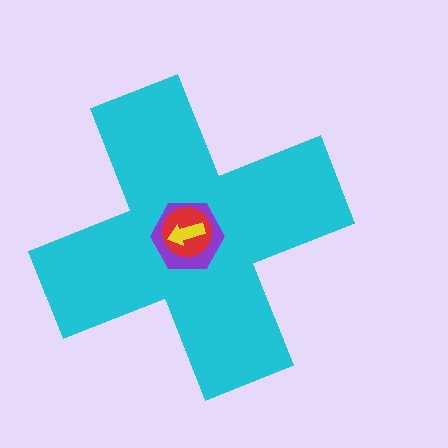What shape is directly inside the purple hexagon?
The red circle.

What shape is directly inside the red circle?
The yellow arrow.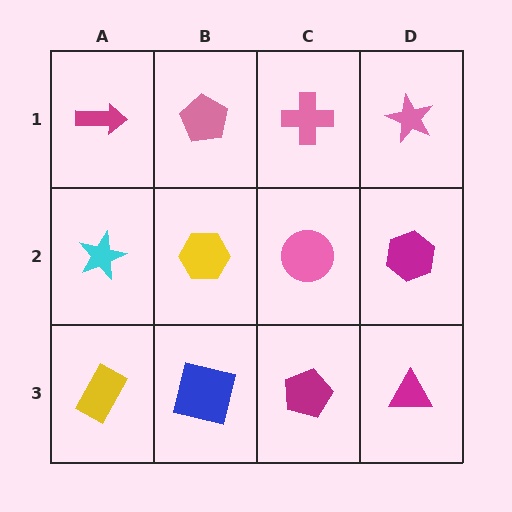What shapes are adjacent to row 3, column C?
A pink circle (row 2, column C), a blue square (row 3, column B), a magenta triangle (row 3, column D).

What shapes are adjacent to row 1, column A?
A cyan star (row 2, column A), a pink pentagon (row 1, column B).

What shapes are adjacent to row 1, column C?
A pink circle (row 2, column C), a pink pentagon (row 1, column B), a pink star (row 1, column D).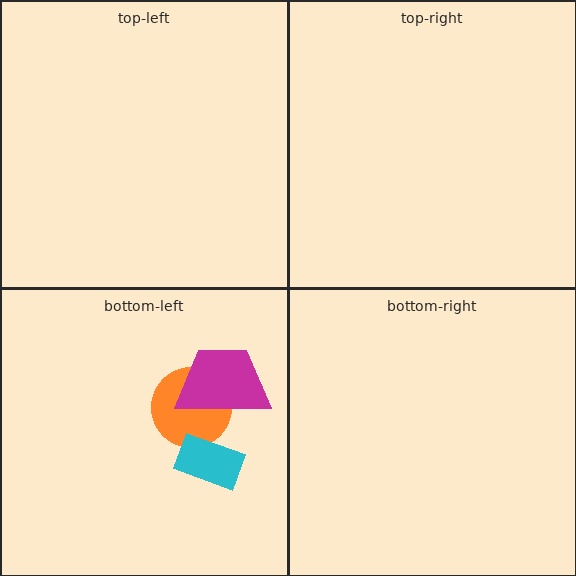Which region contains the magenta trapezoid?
The bottom-left region.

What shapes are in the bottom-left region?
The orange circle, the cyan rectangle, the magenta trapezoid.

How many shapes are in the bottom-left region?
3.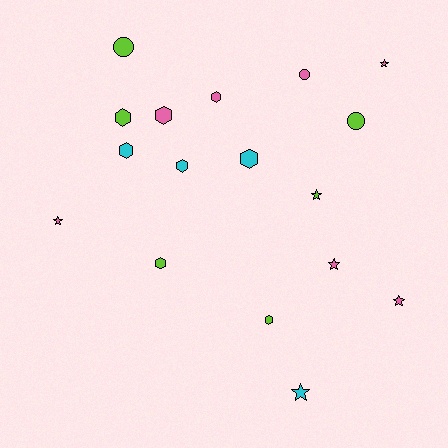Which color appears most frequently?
Pink, with 7 objects.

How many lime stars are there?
There is 1 lime star.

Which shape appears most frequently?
Hexagon, with 8 objects.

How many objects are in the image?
There are 17 objects.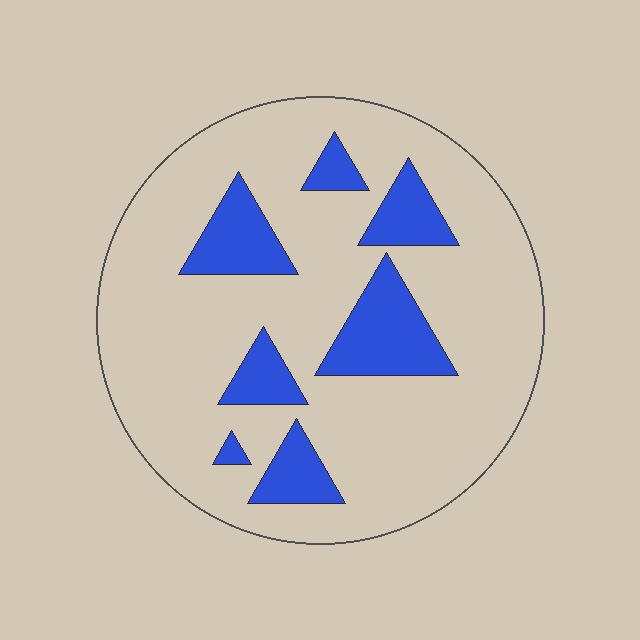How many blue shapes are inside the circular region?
7.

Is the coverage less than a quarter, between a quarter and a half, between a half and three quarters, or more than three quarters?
Less than a quarter.